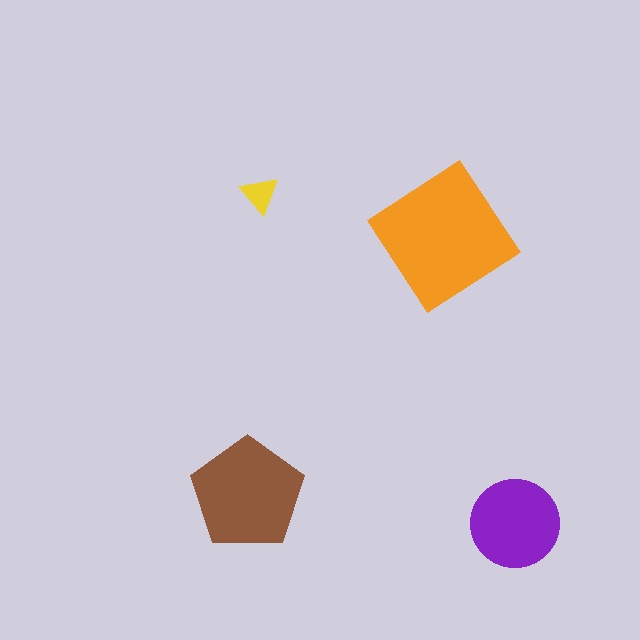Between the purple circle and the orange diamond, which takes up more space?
The orange diamond.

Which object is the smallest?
The yellow triangle.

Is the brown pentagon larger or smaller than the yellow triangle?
Larger.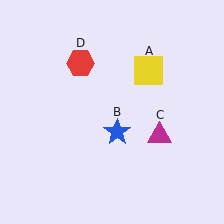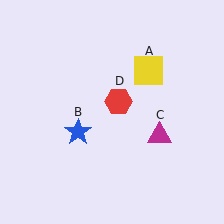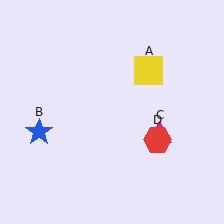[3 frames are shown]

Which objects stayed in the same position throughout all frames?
Yellow square (object A) and magenta triangle (object C) remained stationary.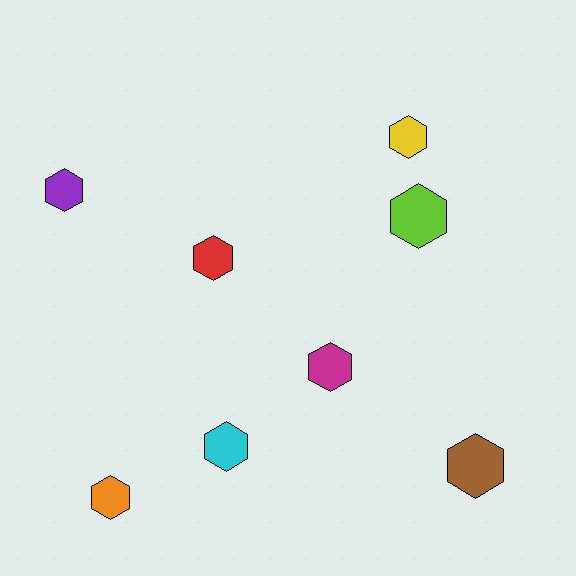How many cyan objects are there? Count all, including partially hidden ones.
There is 1 cyan object.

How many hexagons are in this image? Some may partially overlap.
There are 8 hexagons.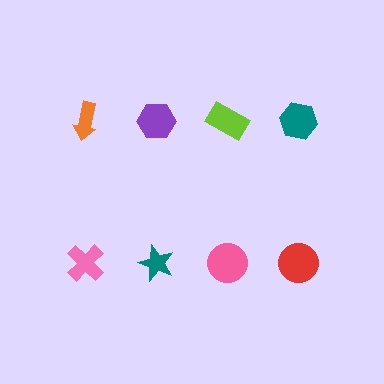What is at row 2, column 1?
A pink cross.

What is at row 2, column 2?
A teal star.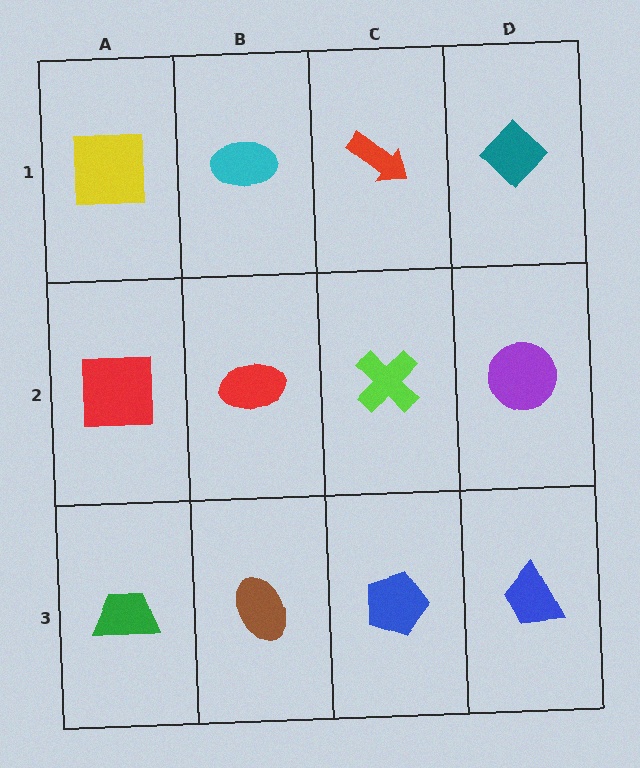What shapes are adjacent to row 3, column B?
A red ellipse (row 2, column B), a green trapezoid (row 3, column A), a blue pentagon (row 3, column C).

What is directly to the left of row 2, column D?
A lime cross.